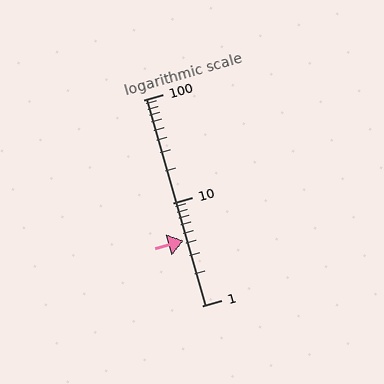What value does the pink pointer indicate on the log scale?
The pointer indicates approximately 4.3.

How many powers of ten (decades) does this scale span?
The scale spans 2 decades, from 1 to 100.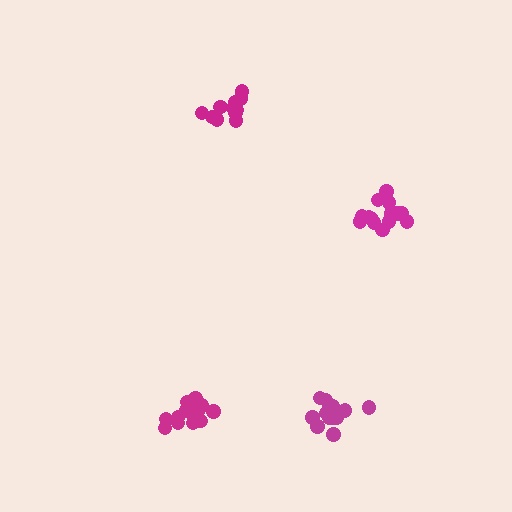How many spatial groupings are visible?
There are 4 spatial groupings.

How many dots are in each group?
Group 1: 14 dots, Group 2: 15 dots, Group 3: 15 dots, Group 4: 11 dots (55 total).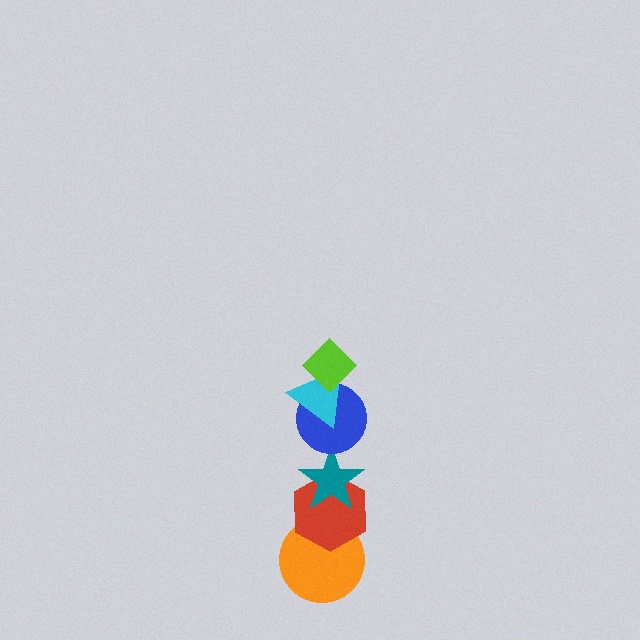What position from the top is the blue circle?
The blue circle is 3rd from the top.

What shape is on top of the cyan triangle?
The lime diamond is on top of the cyan triangle.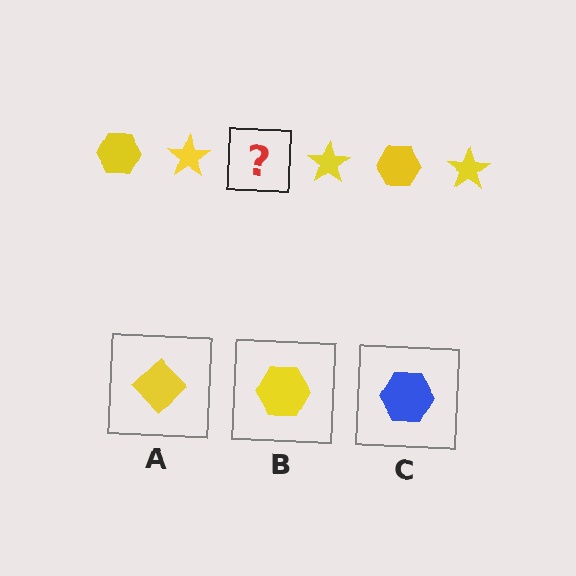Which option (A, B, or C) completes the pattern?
B.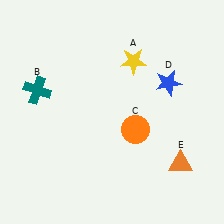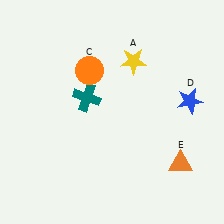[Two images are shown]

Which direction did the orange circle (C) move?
The orange circle (C) moved up.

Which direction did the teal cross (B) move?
The teal cross (B) moved right.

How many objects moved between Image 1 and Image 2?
3 objects moved between the two images.